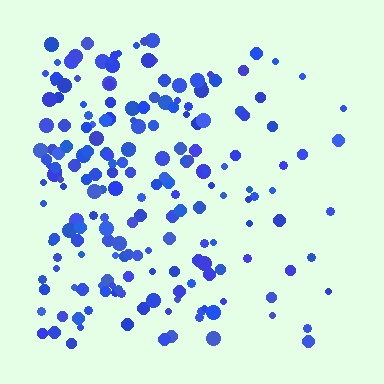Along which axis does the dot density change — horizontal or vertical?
Horizontal.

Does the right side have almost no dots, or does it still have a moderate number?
Still a moderate number, just noticeably fewer than the left.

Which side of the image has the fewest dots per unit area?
The right.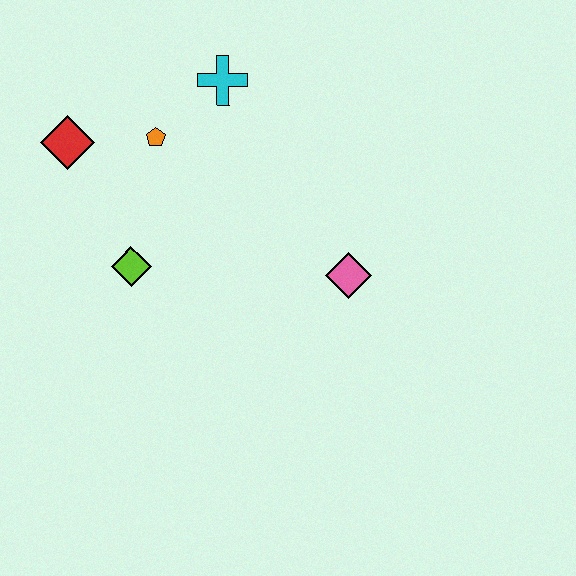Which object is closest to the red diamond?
The orange pentagon is closest to the red diamond.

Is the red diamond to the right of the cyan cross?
No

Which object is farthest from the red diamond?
The pink diamond is farthest from the red diamond.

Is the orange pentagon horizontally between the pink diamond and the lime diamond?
Yes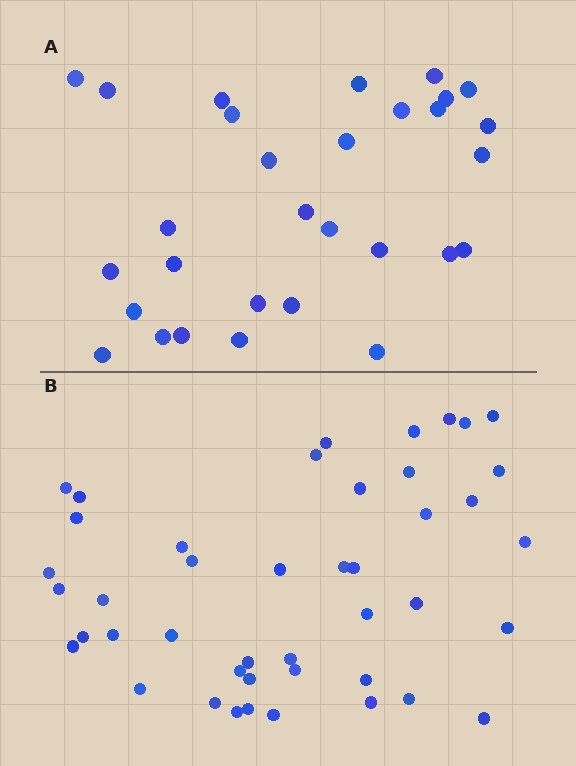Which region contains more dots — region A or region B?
Region B (the bottom region) has more dots.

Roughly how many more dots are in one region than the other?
Region B has approximately 15 more dots than region A.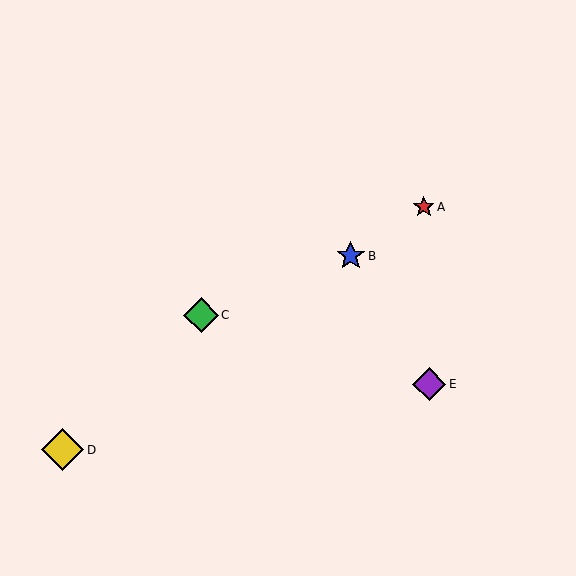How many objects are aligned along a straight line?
3 objects (A, B, D) are aligned along a straight line.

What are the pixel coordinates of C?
Object C is at (201, 315).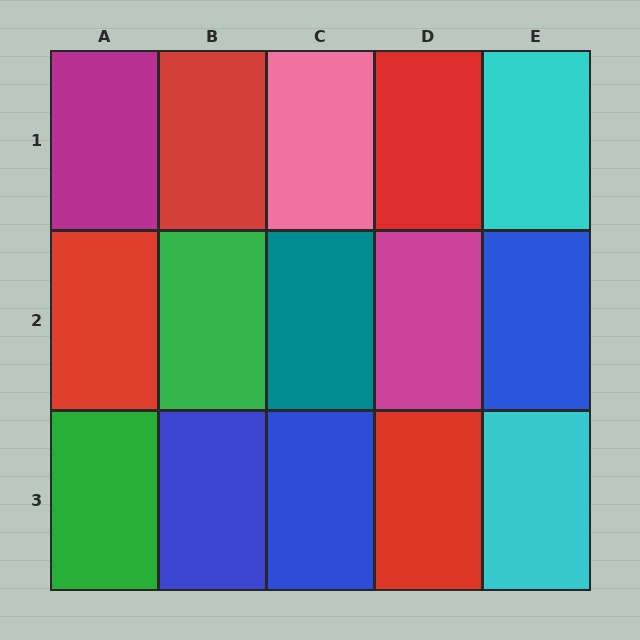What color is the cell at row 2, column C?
Teal.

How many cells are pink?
1 cell is pink.